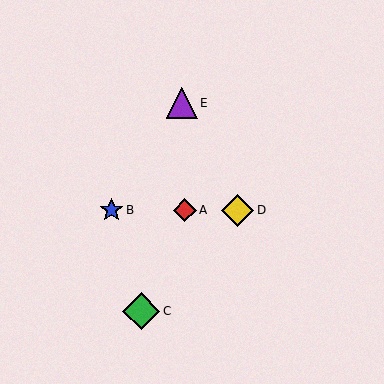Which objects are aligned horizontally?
Objects A, B, D are aligned horizontally.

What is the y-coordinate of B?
Object B is at y≈210.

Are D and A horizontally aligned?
Yes, both are at y≈210.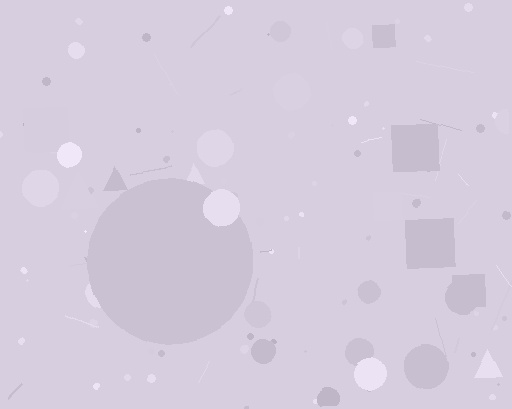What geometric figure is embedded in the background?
A circle is embedded in the background.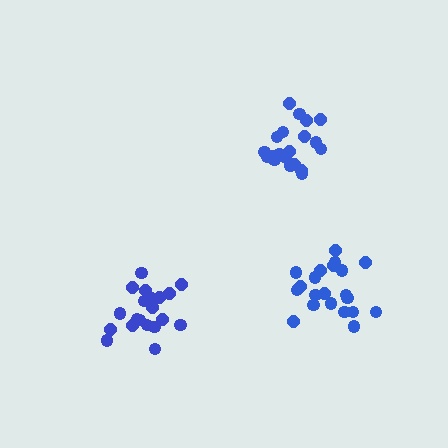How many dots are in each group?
Group 1: 20 dots, Group 2: 20 dots, Group 3: 21 dots (61 total).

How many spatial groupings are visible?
There are 3 spatial groupings.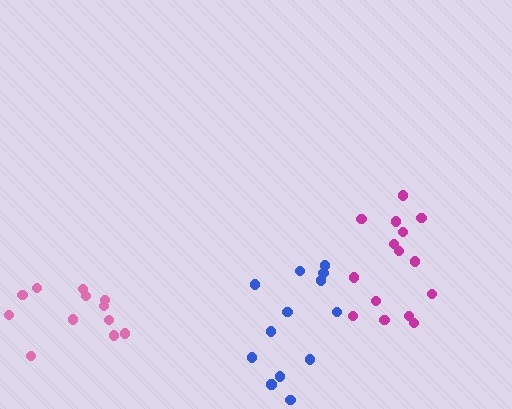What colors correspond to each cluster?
The clusters are colored: magenta, pink, blue.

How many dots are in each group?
Group 1: 15 dots, Group 2: 12 dots, Group 3: 13 dots (40 total).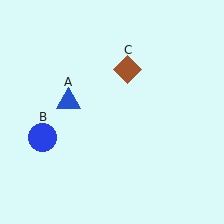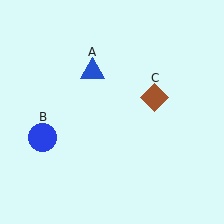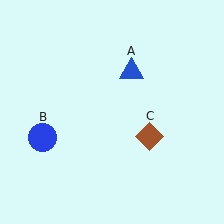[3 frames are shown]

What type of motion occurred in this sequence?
The blue triangle (object A), brown diamond (object C) rotated clockwise around the center of the scene.